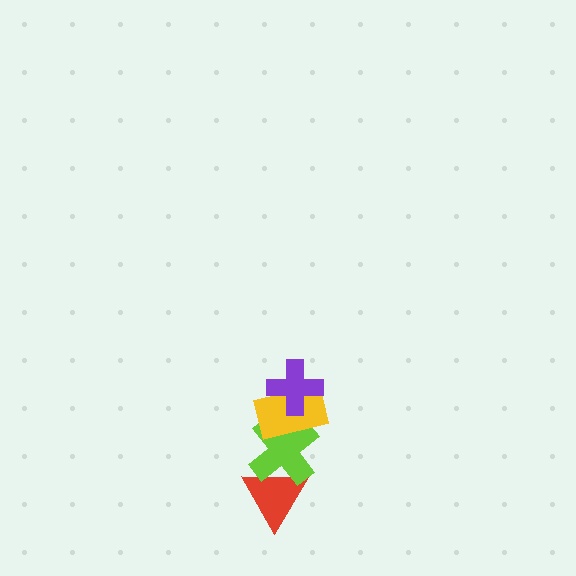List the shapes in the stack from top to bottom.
From top to bottom: the purple cross, the yellow rectangle, the lime cross, the red triangle.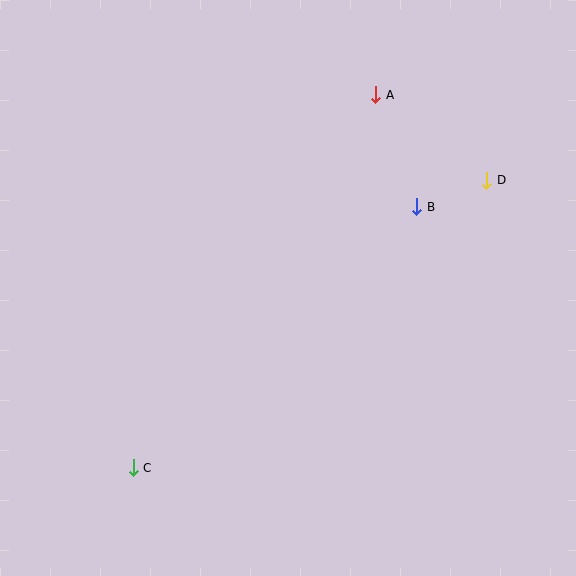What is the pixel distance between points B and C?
The distance between B and C is 386 pixels.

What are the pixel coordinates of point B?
Point B is at (417, 207).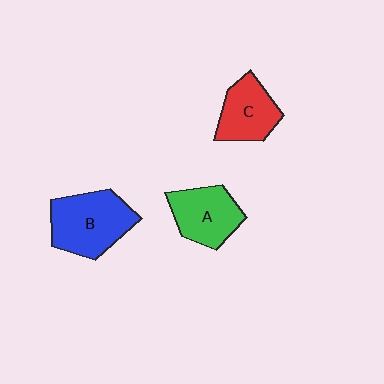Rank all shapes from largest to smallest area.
From largest to smallest: B (blue), A (green), C (red).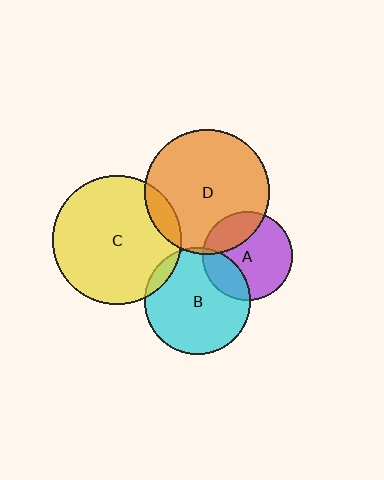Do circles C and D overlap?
Yes.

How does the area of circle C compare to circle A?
Approximately 2.1 times.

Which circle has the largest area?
Circle C (yellow).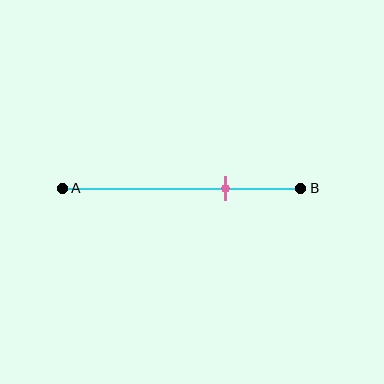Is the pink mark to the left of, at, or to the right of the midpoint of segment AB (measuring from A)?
The pink mark is to the right of the midpoint of segment AB.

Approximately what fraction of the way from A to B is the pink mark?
The pink mark is approximately 70% of the way from A to B.